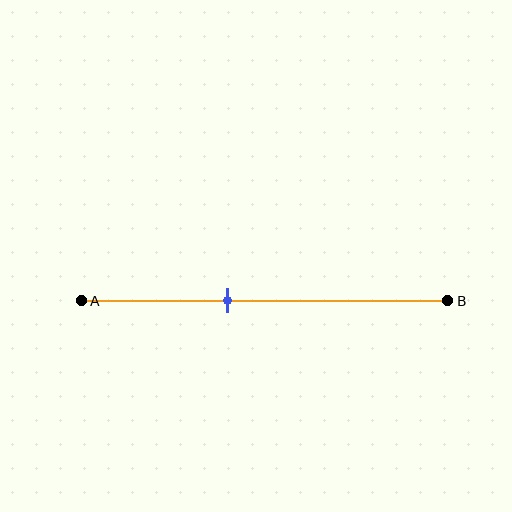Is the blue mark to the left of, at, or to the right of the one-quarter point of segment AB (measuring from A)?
The blue mark is to the right of the one-quarter point of segment AB.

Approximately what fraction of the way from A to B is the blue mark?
The blue mark is approximately 40% of the way from A to B.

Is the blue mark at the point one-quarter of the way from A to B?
No, the mark is at about 40% from A, not at the 25% one-quarter point.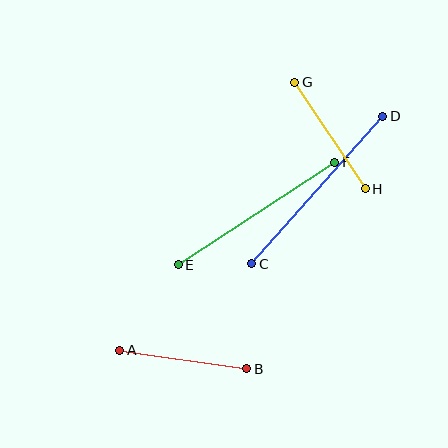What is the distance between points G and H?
The distance is approximately 128 pixels.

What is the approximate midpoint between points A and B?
The midpoint is at approximately (183, 360) pixels.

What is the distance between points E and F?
The distance is approximately 187 pixels.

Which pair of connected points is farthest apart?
Points C and D are farthest apart.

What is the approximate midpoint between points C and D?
The midpoint is at approximately (317, 190) pixels.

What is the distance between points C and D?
The distance is approximately 197 pixels.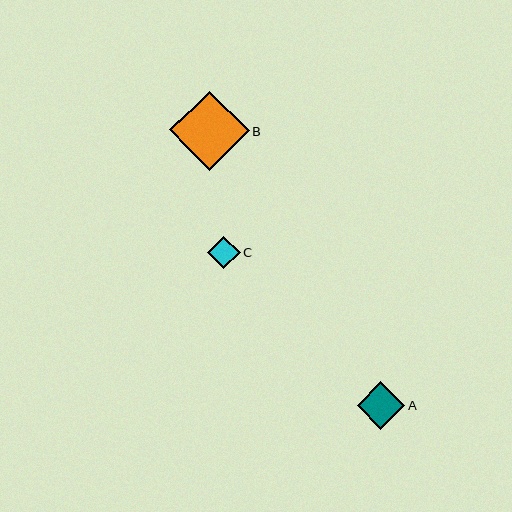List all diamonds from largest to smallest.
From largest to smallest: B, A, C.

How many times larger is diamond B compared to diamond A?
Diamond B is approximately 1.7 times the size of diamond A.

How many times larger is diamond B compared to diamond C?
Diamond B is approximately 2.5 times the size of diamond C.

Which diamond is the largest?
Diamond B is the largest with a size of approximately 79 pixels.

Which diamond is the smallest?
Diamond C is the smallest with a size of approximately 32 pixels.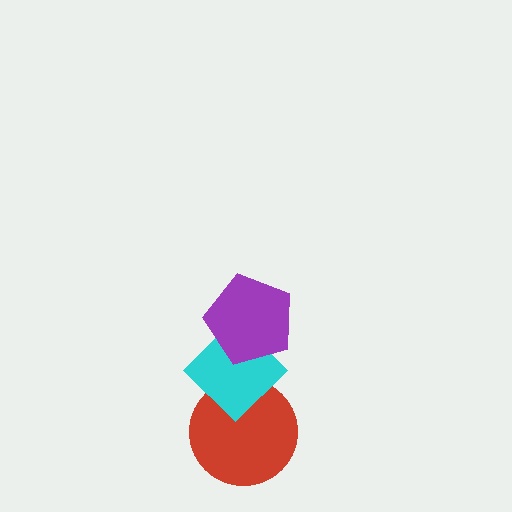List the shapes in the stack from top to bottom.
From top to bottom: the purple pentagon, the cyan diamond, the red circle.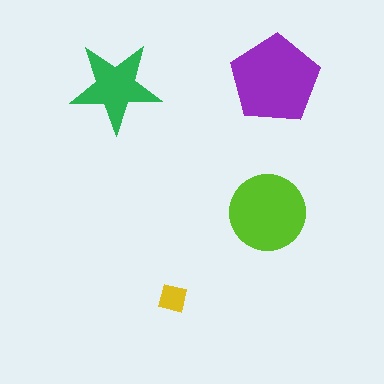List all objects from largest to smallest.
The purple pentagon, the lime circle, the green star, the yellow square.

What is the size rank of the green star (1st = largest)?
3rd.